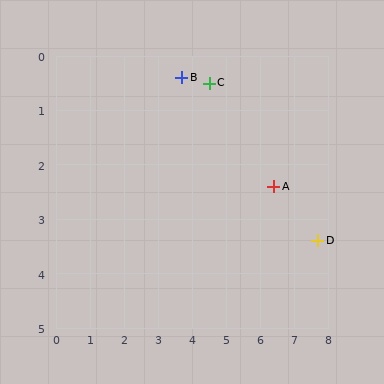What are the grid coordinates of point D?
Point D is at approximately (7.7, 3.4).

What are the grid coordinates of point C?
Point C is at approximately (4.5, 0.5).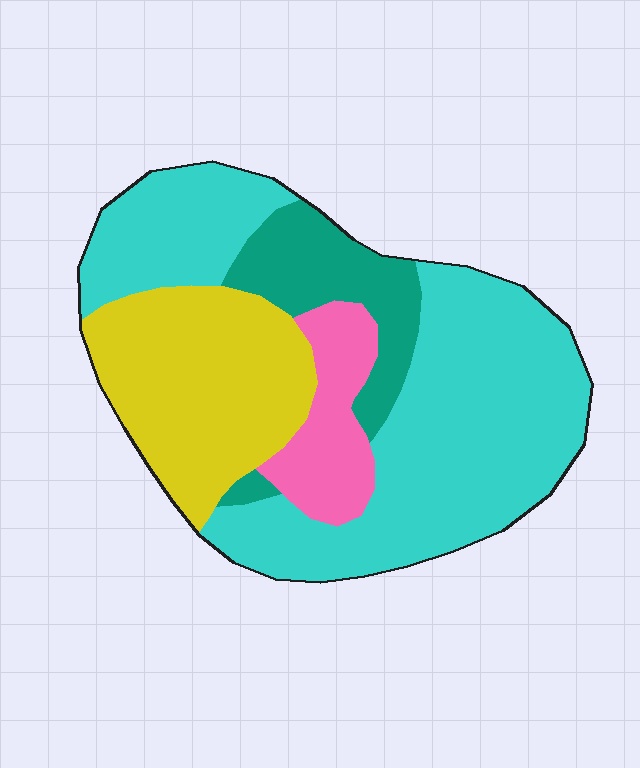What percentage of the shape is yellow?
Yellow covers 25% of the shape.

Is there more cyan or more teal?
Cyan.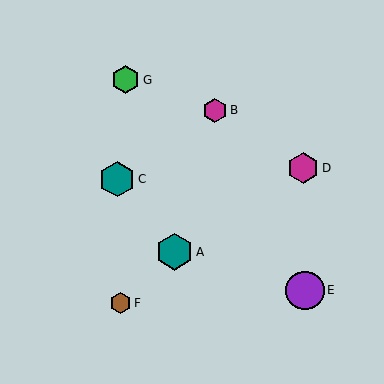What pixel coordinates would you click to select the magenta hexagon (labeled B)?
Click at (215, 110) to select the magenta hexagon B.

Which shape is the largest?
The purple circle (labeled E) is the largest.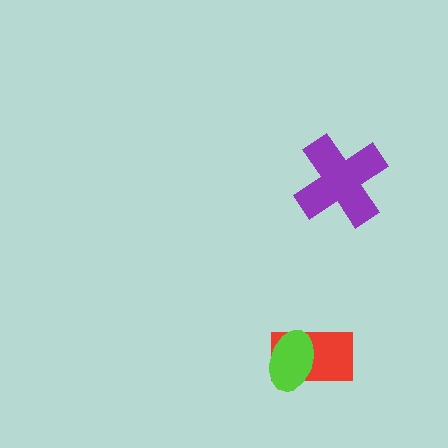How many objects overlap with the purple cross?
0 objects overlap with the purple cross.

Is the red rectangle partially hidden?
Yes, it is partially covered by another shape.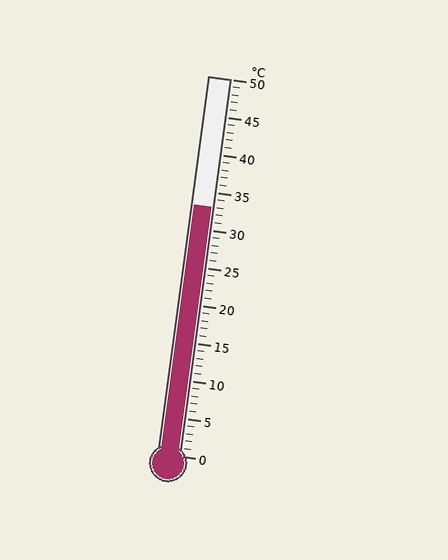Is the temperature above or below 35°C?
The temperature is below 35°C.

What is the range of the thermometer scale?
The thermometer scale ranges from 0°C to 50°C.